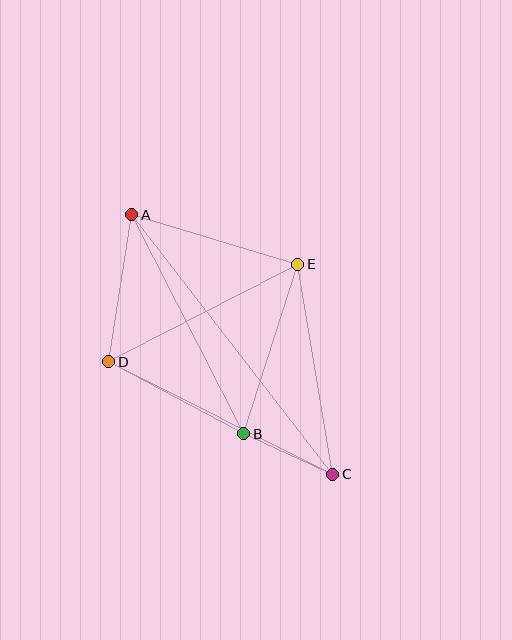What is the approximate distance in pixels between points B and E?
The distance between B and E is approximately 178 pixels.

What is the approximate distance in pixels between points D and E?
The distance between D and E is approximately 213 pixels.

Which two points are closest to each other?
Points B and C are closest to each other.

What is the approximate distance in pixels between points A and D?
The distance between A and D is approximately 149 pixels.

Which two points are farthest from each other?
Points A and C are farthest from each other.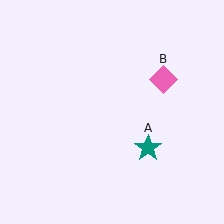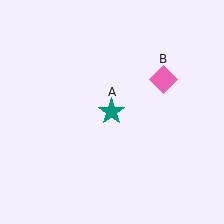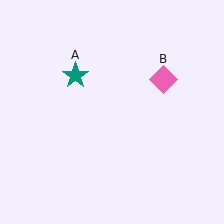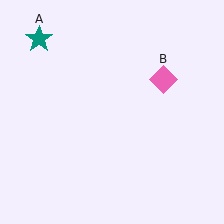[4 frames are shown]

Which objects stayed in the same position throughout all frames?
Pink diamond (object B) remained stationary.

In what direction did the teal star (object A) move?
The teal star (object A) moved up and to the left.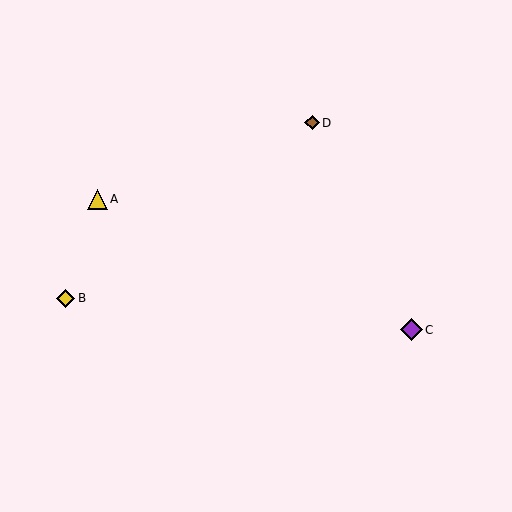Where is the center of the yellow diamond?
The center of the yellow diamond is at (66, 298).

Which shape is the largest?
The purple diamond (labeled C) is the largest.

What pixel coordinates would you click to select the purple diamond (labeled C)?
Click at (411, 330) to select the purple diamond C.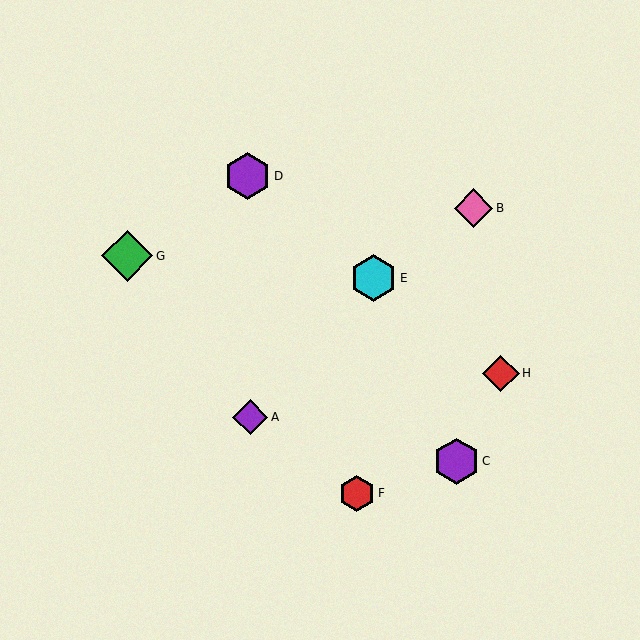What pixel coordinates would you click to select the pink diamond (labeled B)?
Click at (474, 208) to select the pink diamond B.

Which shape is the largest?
The green diamond (labeled G) is the largest.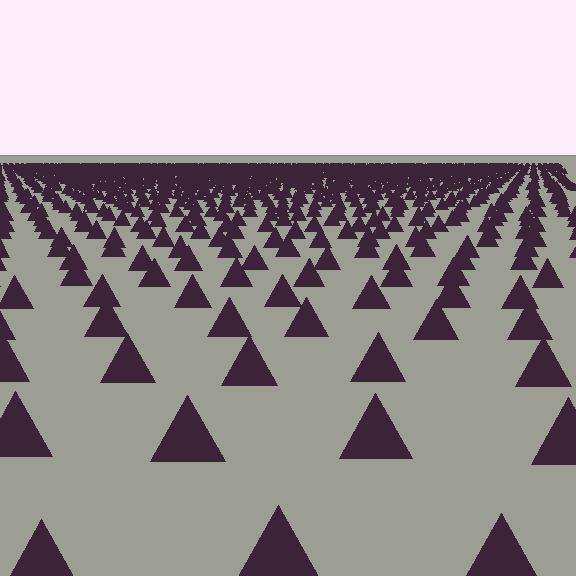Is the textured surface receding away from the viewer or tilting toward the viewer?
The surface is receding away from the viewer. Texture elements get smaller and denser toward the top.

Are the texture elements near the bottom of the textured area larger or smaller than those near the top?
Larger. Near the bottom, elements are closer to the viewer and appear at a bigger on-screen size.